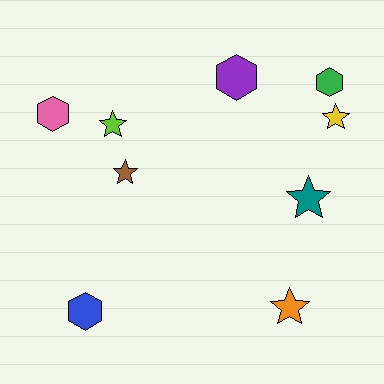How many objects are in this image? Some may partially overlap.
There are 9 objects.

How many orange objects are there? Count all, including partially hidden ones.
There is 1 orange object.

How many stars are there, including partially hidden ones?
There are 5 stars.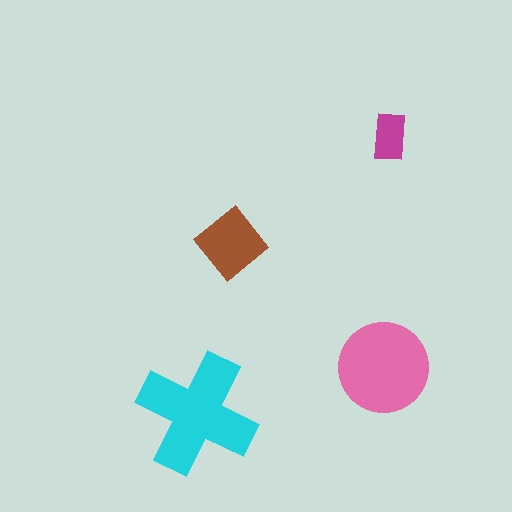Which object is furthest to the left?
The cyan cross is leftmost.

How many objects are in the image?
There are 4 objects in the image.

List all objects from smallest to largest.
The magenta rectangle, the brown diamond, the pink circle, the cyan cross.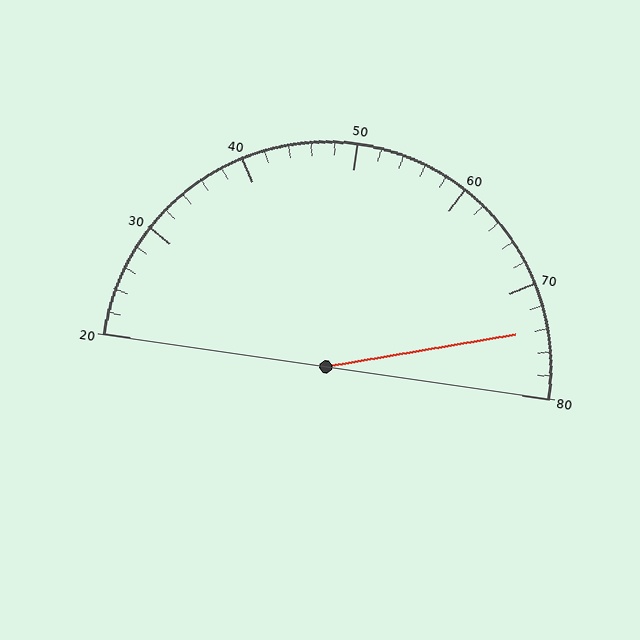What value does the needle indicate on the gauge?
The needle indicates approximately 74.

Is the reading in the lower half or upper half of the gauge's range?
The reading is in the upper half of the range (20 to 80).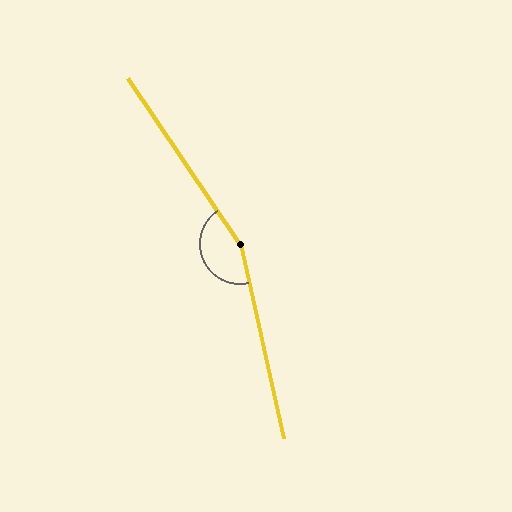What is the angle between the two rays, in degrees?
Approximately 159 degrees.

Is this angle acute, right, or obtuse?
It is obtuse.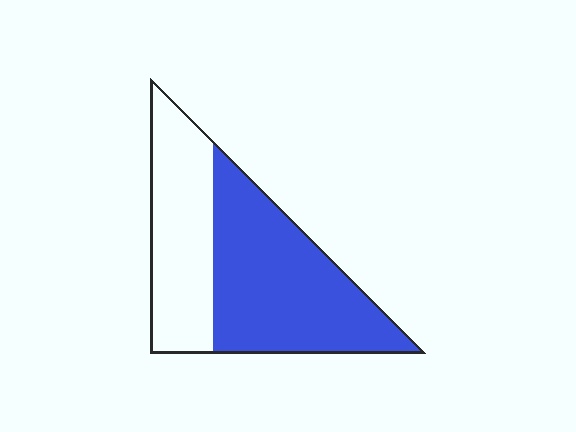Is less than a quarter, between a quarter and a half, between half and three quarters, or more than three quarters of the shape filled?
Between half and three quarters.